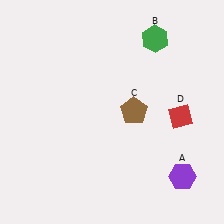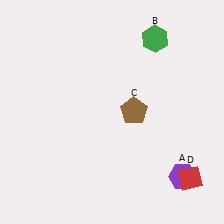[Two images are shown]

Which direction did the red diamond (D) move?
The red diamond (D) moved down.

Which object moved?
The red diamond (D) moved down.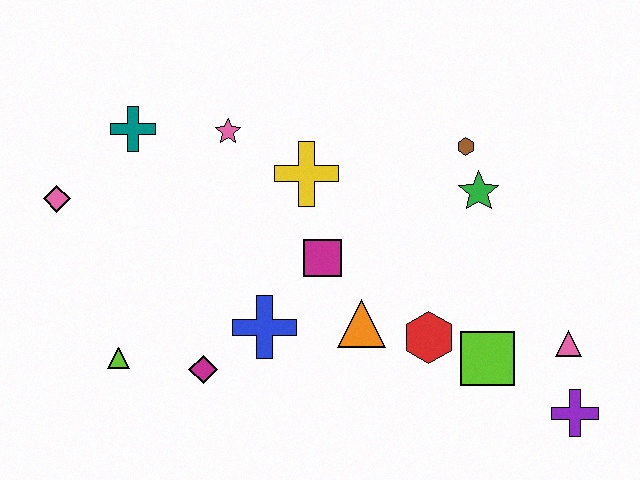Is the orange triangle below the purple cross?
No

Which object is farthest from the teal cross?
The purple cross is farthest from the teal cross.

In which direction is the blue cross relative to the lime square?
The blue cross is to the left of the lime square.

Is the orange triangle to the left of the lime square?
Yes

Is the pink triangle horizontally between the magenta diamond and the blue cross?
No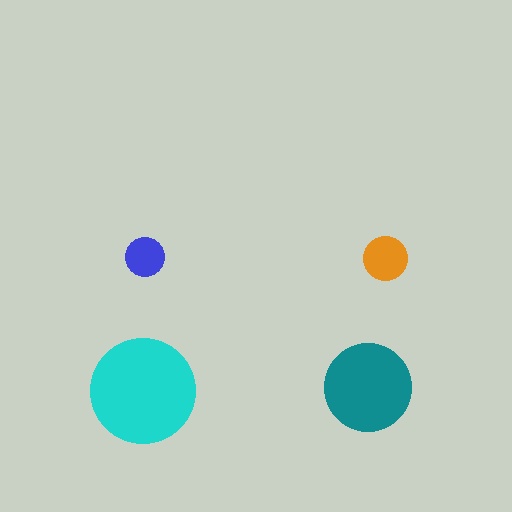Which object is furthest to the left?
The cyan circle is leftmost.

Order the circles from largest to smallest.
the cyan one, the teal one, the orange one, the blue one.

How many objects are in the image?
There are 4 objects in the image.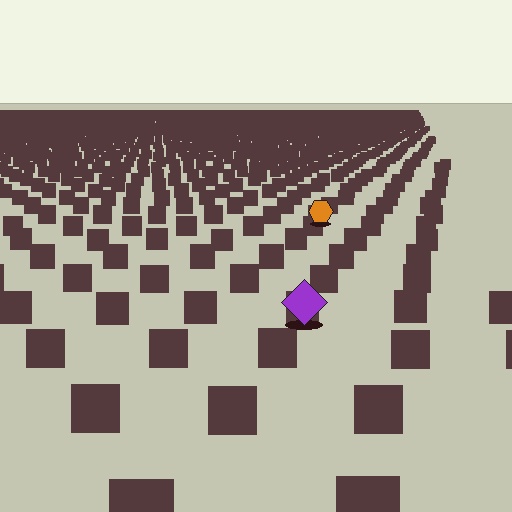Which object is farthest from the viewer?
The orange hexagon is farthest from the viewer. It appears smaller and the ground texture around it is denser.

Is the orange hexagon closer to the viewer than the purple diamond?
No. The purple diamond is closer — you can tell from the texture gradient: the ground texture is coarser near it.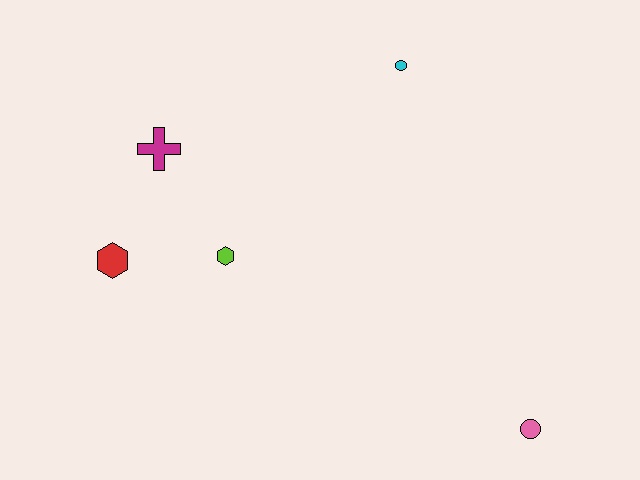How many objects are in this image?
There are 5 objects.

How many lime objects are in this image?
There is 1 lime object.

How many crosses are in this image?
There is 1 cross.